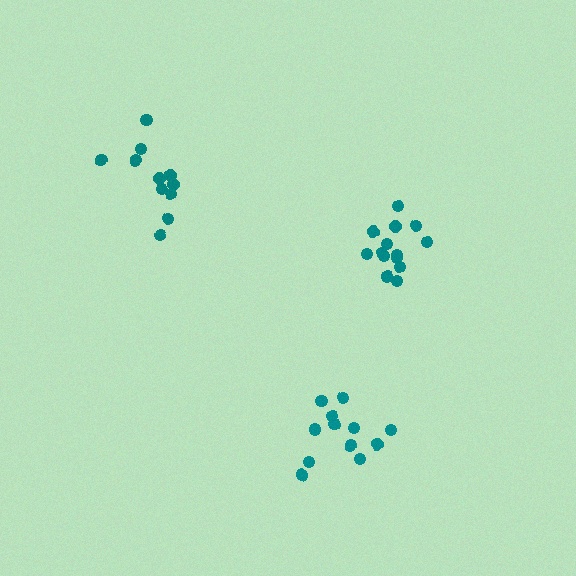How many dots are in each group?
Group 1: 14 dots, Group 2: 12 dots, Group 3: 11 dots (37 total).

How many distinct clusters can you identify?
There are 3 distinct clusters.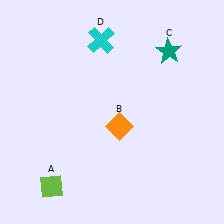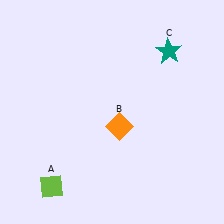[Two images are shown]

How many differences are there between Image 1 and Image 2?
There is 1 difference between the two images.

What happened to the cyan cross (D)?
The cyan cross (D) was removed in Image 2. It was in the top-left area of Image 1.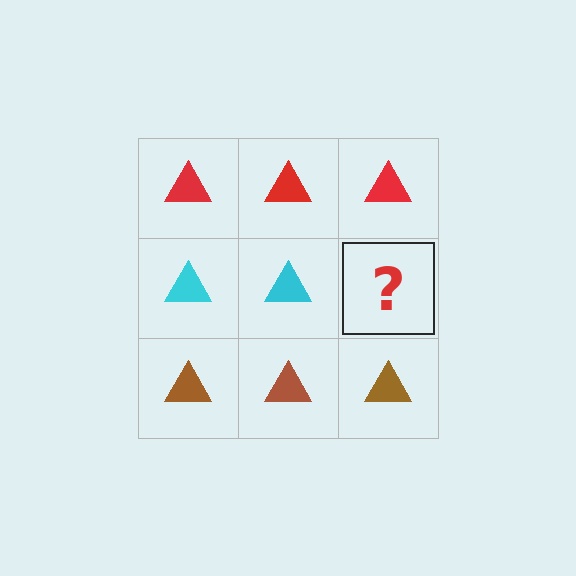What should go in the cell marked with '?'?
The missing cell should contain a cyan triangle.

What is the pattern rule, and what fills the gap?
The rule is that each row has a consistent color. The gap should be filled with a cyan triangle.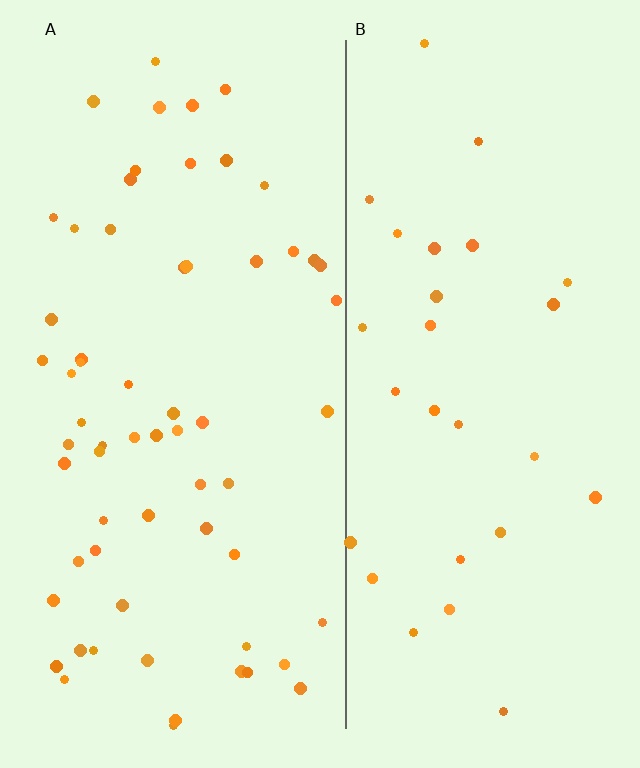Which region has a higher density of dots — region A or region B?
A (the left).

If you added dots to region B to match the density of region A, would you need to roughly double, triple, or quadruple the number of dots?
Approximately double.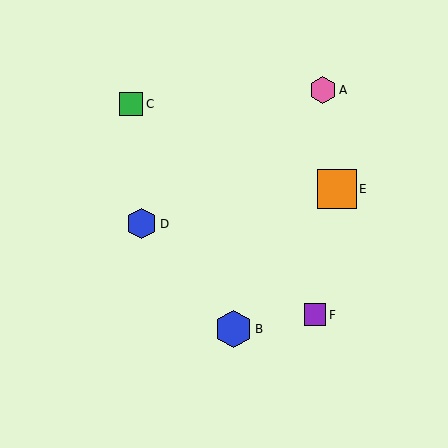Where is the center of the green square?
The center of the green square is at (131, 104).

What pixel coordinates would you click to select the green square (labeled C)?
Click at (131, 104) to select the green square C.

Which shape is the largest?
The orange square (labeled E) is the largest.